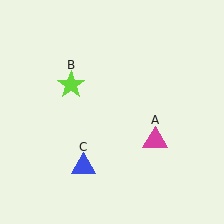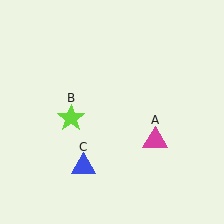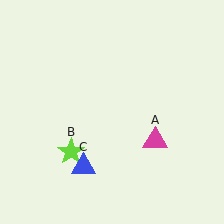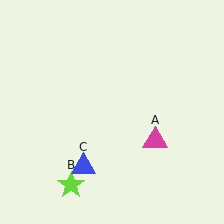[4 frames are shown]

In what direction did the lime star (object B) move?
The lime star (object B) moved down.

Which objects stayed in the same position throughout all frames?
Magenta triangle (object A) and blue triangle (object C) remained stationary.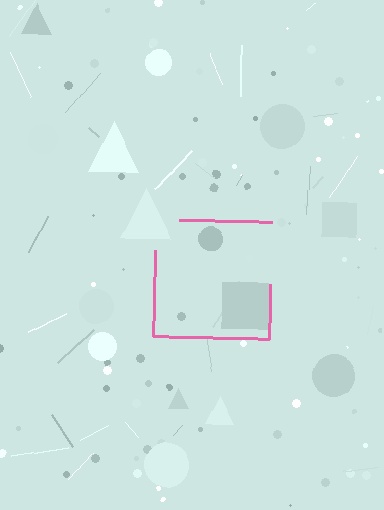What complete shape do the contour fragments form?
The contour fragments form a square.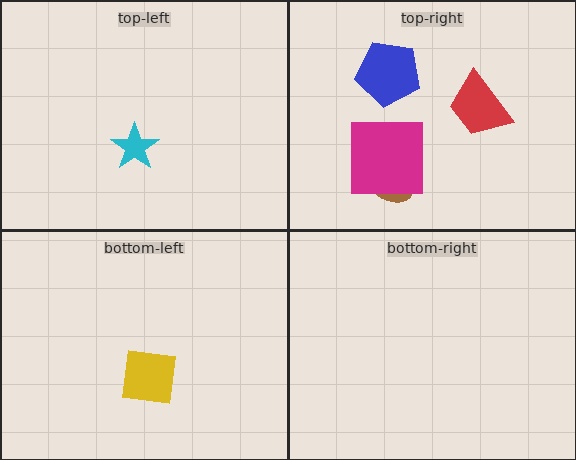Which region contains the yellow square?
The bottom-left region.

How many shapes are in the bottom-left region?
1.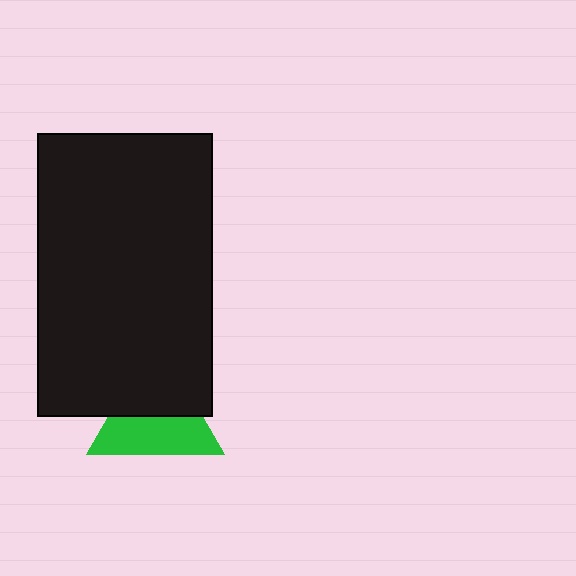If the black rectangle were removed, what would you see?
You would see the complete green triangle.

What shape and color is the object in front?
The object in front is a black rectangle.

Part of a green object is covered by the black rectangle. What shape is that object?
It is a triangle.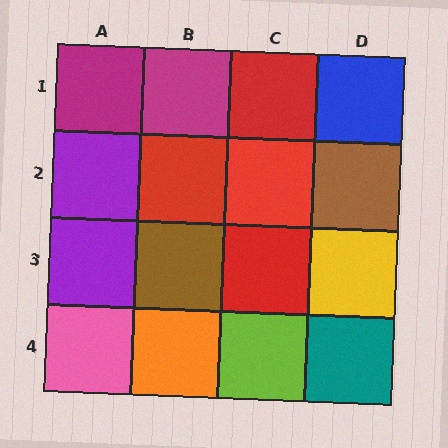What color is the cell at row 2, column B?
Red.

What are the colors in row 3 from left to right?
Purple, brown, red, yellow.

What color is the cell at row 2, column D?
Brown.